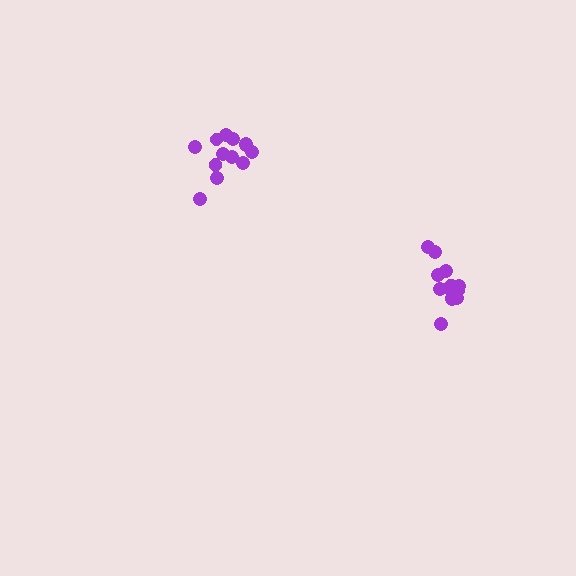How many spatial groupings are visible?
There are 2 spatial groupings.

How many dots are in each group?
Group 1: 13 dots, Group 2: 13 dots (26 total).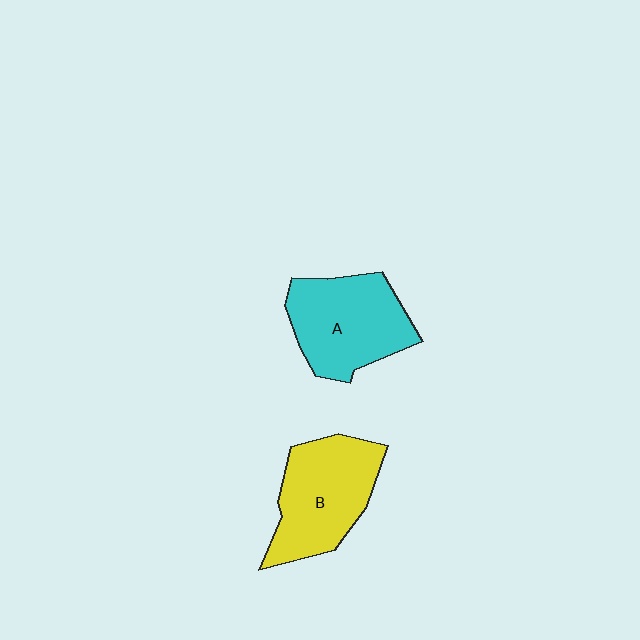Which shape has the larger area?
Shape B (yellow).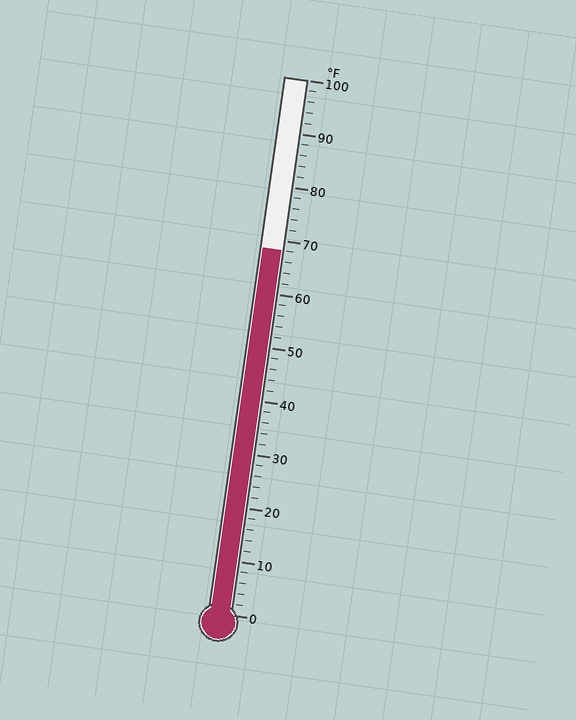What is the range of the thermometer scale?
The thermometer scale ranges from 0°F to 100°F.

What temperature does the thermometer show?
The thermometer shows approximately 68°F.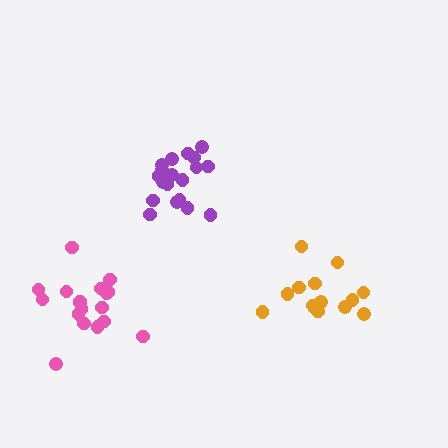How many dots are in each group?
Group 1: 18 dots, Group 2: 14 dots, Group 3: 19 dots (51 total).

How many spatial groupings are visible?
There are 3 spatial groupings.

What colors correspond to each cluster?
The clusters are colored: pink, orange, purple.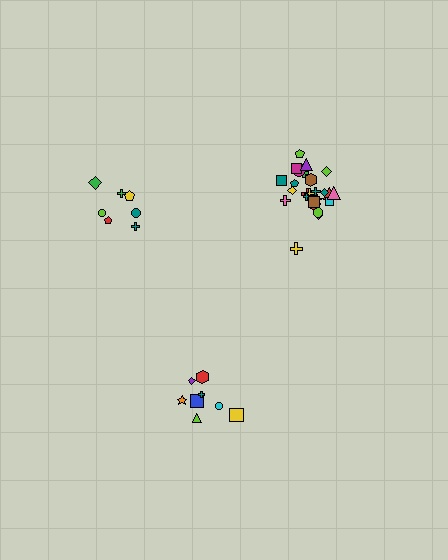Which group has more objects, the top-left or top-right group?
The top-right group.